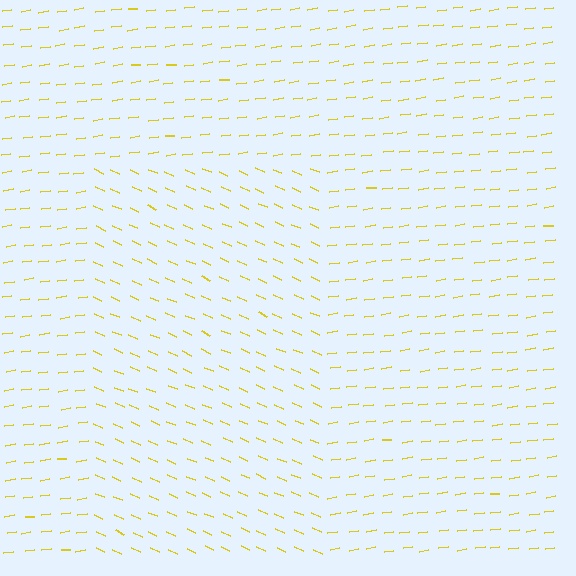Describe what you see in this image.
The image is filled with small yellow line segments. A rectangle region in the image has lines oriented differently from the surrounding lines, creating a visible texture boundary.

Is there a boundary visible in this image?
Yes, there is a texture boundary formed by a change in line orientation.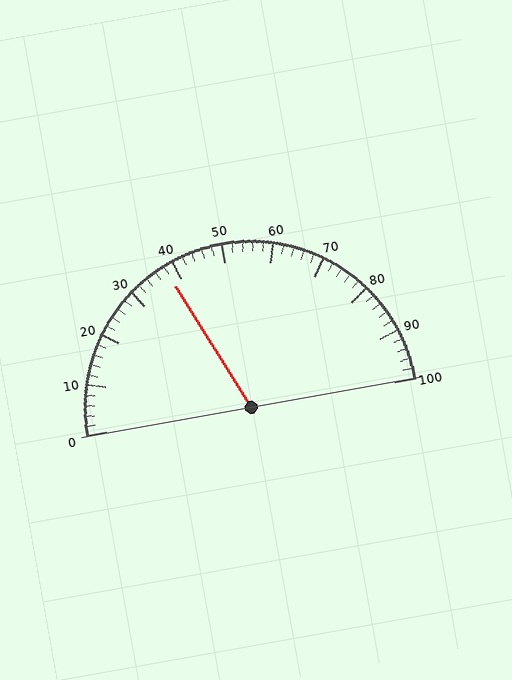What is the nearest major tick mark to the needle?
The nearest major tick mark is 40.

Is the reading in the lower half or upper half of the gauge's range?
The reading is in the lower half of the range (0 to 100).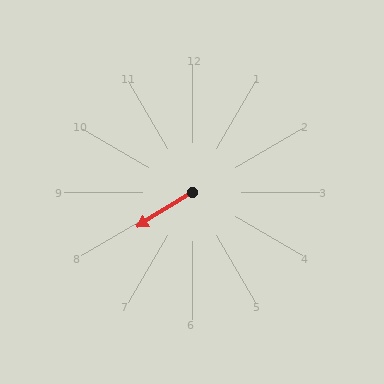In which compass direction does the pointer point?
Southwest.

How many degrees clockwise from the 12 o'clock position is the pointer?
Approximately 238 degrees.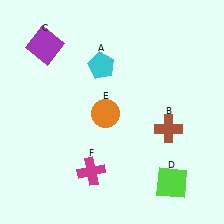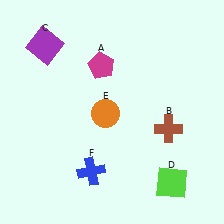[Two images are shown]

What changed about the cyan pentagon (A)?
In Image 1, A is cyan. In Image 2, it changed to magenta.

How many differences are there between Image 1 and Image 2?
There are 2 differences between the two images.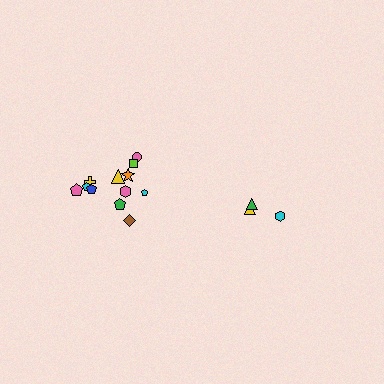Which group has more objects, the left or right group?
The left group.